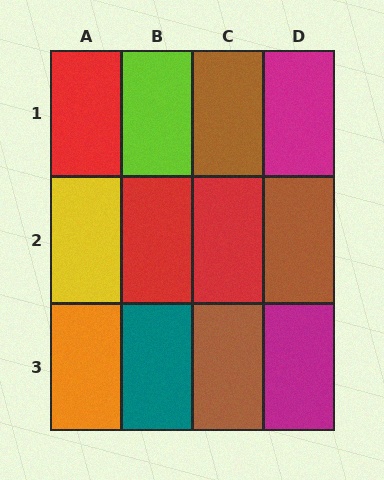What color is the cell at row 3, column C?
Brown.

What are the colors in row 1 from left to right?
Red, lime, brown, magenta.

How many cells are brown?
3 cells are brown.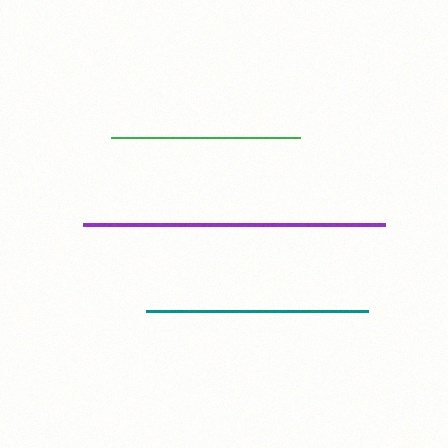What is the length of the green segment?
The green segment is approximately 189 pixels long.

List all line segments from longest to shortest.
From longest to shortest: purple, teal, green.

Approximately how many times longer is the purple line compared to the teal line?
The purple line is approximately 1.4 times the length of the teal line.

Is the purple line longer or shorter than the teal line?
The purple line is longer than the teal line.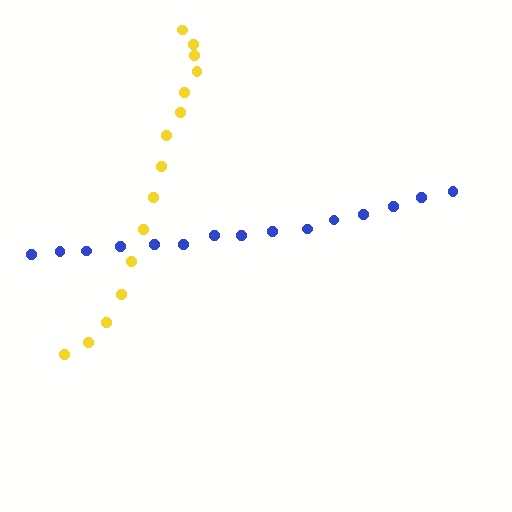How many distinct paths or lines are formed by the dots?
There are 2 distinct paths.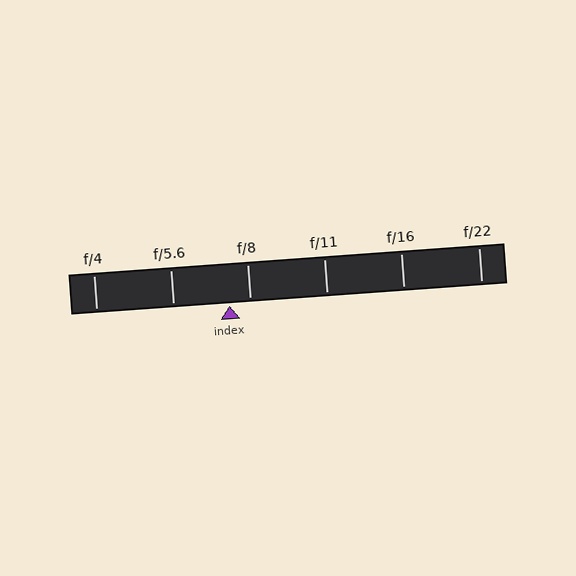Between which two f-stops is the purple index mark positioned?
The index mark is between f/5.6 and f/8.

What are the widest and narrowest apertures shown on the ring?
The widest aperture shown is f/4 and the narrowest is f/22.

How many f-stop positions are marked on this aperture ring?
There are 6 f-stop positions marked.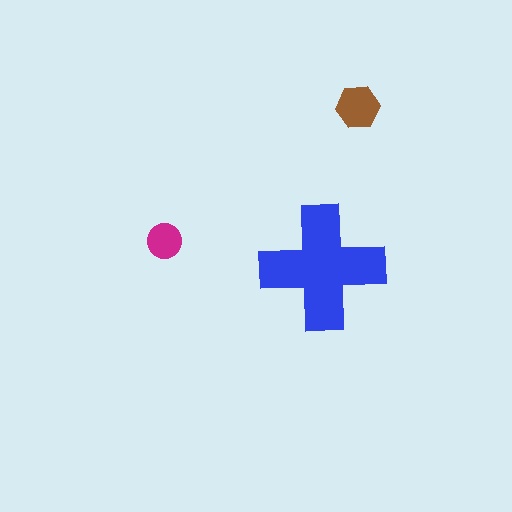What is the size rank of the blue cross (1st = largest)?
1st.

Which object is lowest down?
The blue cross is bottommost.